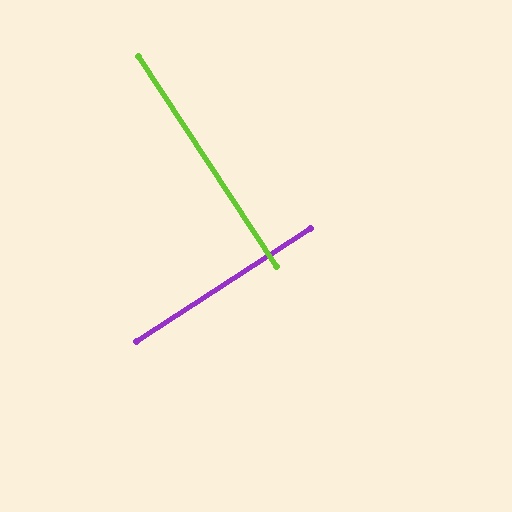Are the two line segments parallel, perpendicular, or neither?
Perpendicular — they meet at approximately 90°.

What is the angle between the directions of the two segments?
Approximately 90 degrees.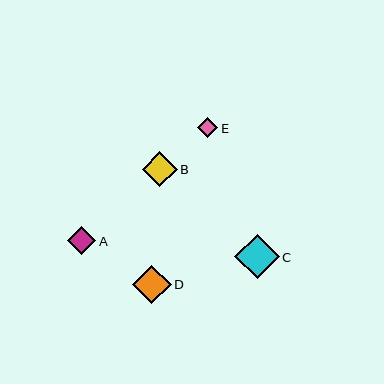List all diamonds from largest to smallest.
From largest to smallest: C, D, B, A, E.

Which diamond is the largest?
Diamond C is the largest with a size of approximately 45 pixels.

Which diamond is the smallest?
Diamond E is the smallest with a size of approximately 20 pixels.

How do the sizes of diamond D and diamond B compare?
Diamond D and diamond B are approximately the same size.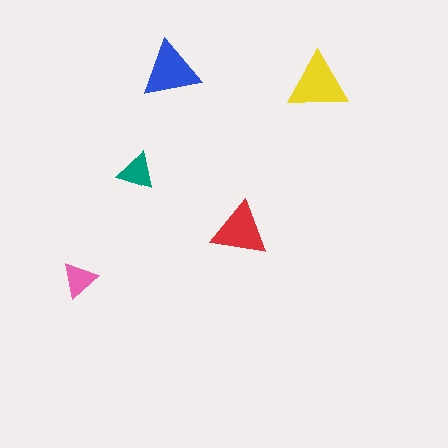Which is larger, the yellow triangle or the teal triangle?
The yellow one.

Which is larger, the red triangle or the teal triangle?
The red one.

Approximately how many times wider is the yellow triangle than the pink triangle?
About 1.5 times wider.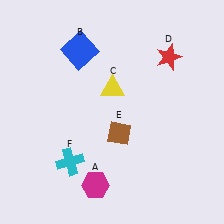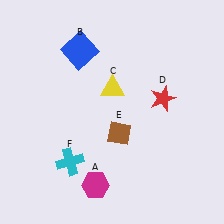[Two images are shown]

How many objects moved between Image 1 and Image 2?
1 object moved between the two images.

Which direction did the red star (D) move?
The red star (D) moved down.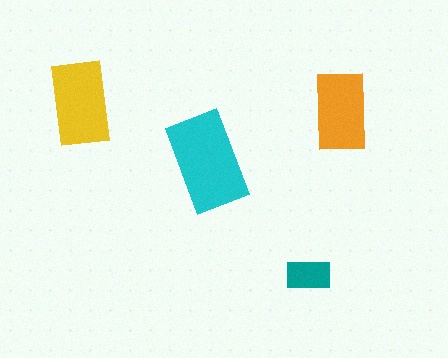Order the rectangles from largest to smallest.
the cyan one, the yellow one, the orange one, the teal one.